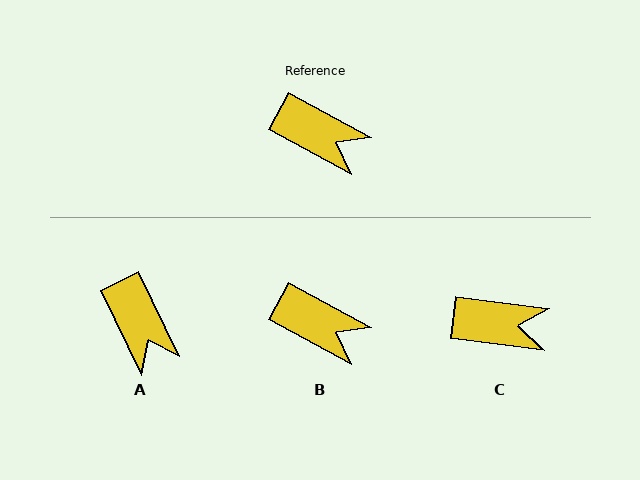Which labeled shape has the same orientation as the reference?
B.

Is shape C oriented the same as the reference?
No, it is off by about 22 degrees.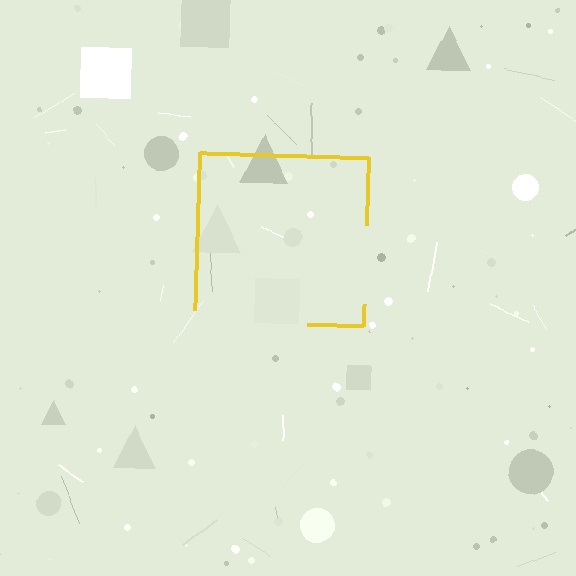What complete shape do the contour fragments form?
The contour fragments form a square.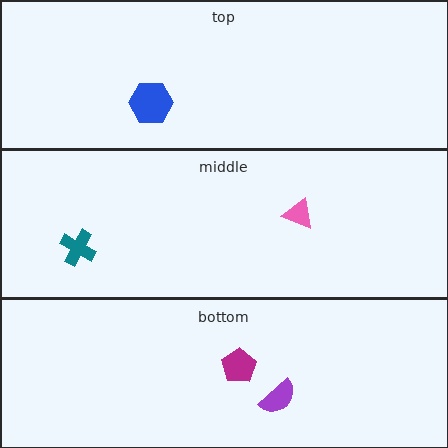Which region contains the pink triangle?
The middle region.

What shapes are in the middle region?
The teal cross, the pink triangle.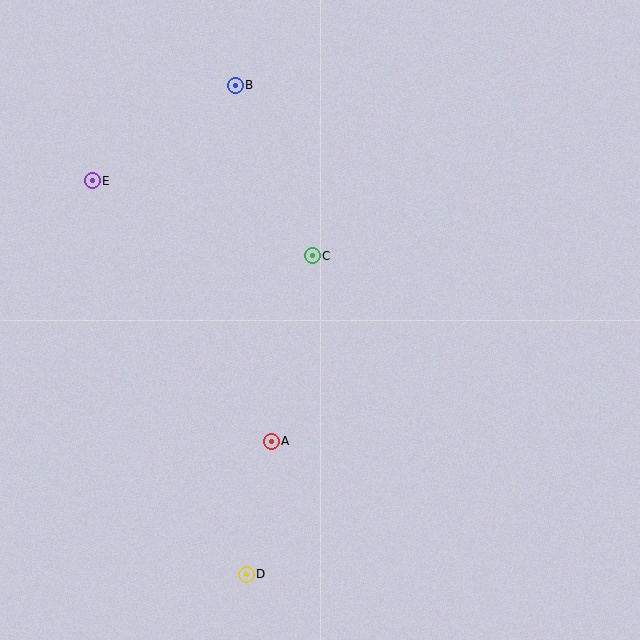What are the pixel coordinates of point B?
Point B is at (235, 85).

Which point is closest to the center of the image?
Point C at (312, 256) is closest to the center.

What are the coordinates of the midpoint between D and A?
The midpoint between D and A is at (259, 508).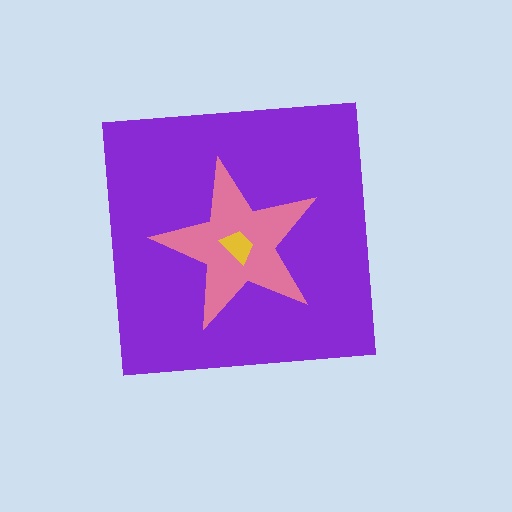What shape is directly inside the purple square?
The pink star.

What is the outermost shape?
The purple square.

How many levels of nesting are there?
3.